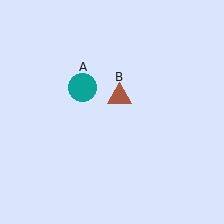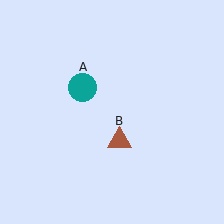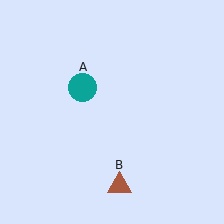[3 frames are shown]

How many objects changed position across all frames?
1 object changed position: brown triangle (object B).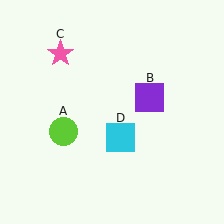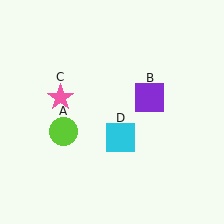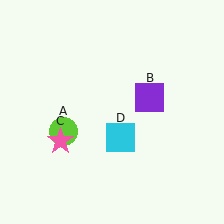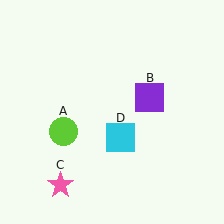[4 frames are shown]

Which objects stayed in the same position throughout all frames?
Lime circle (object A) and purple square (object B) and cyan square (object D) remained stationary.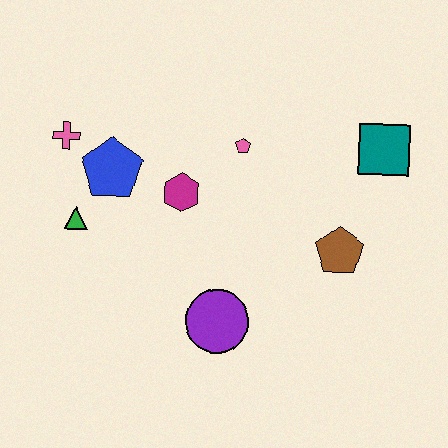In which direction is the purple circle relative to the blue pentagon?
The purple circle is below the blue pentagon.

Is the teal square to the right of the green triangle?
Yes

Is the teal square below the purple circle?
No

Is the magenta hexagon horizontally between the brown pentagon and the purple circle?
No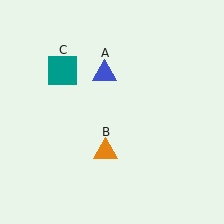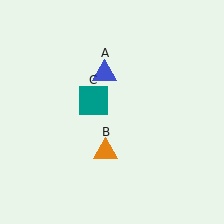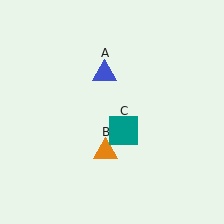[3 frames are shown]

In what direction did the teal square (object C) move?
The teal square (object C) moved down and to the right.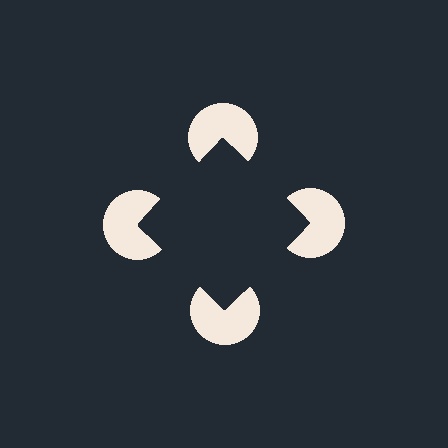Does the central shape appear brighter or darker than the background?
It typically appears slightly darker than the background, even though no actual brightness change is drawn.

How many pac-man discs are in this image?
There are 4 — one at each vertex of the illusory square.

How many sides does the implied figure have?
4 sides.